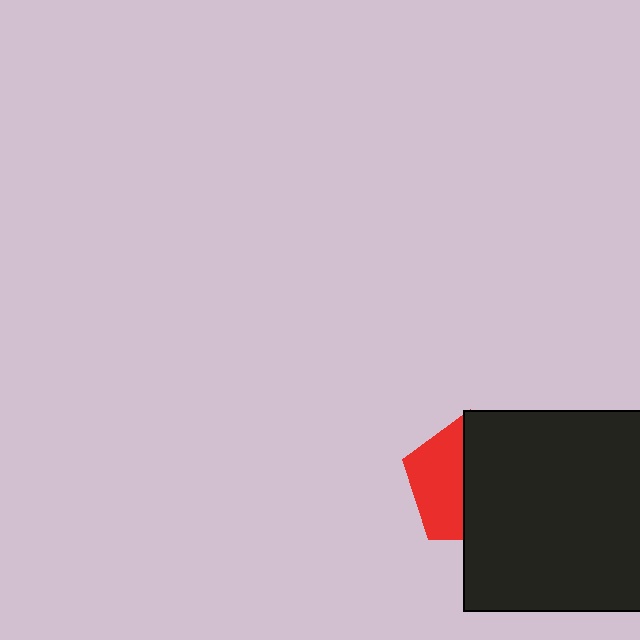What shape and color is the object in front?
The object in front is a black square.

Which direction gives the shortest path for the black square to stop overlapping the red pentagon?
Moving right gives the shortest separation.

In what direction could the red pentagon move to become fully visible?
The red pentagon could move left. That would shift it out from behind the black square entirely.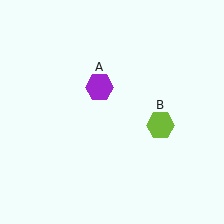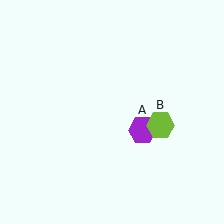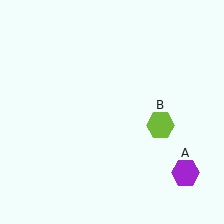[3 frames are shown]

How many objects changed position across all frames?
1 object changed position: purple hexagon (object A).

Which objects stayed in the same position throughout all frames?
Lime hexagon (object B) remained stationary.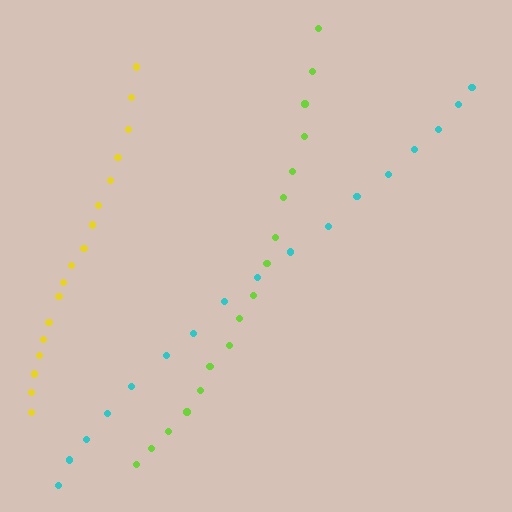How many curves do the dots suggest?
There are 3 distinct paths.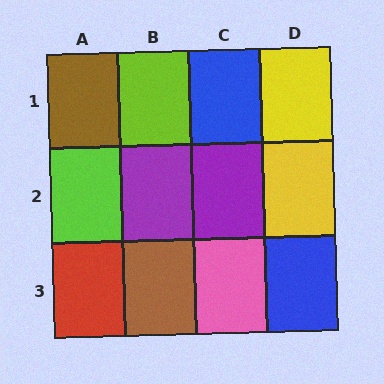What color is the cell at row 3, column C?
Pink.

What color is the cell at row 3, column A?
Red.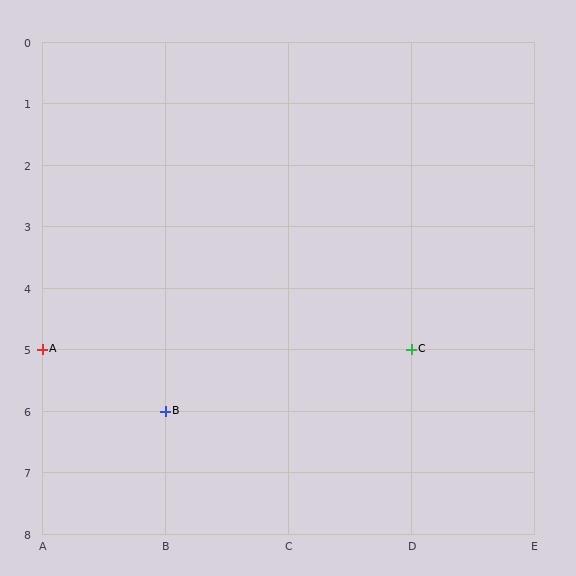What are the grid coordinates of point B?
Point B is at grid coordinates (B, 6).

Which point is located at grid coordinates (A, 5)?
Point A is at (A, 5).